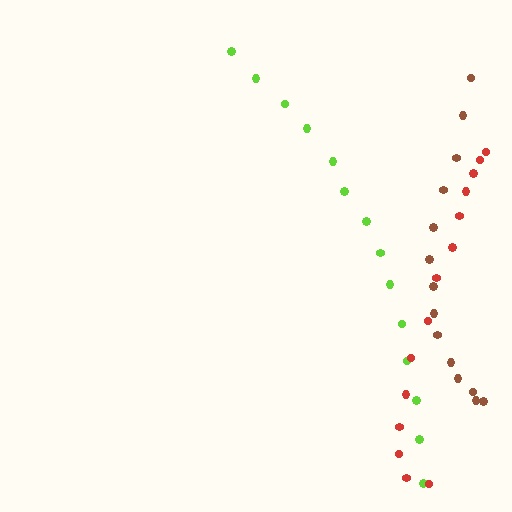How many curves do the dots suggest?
There are 3 distinct paths.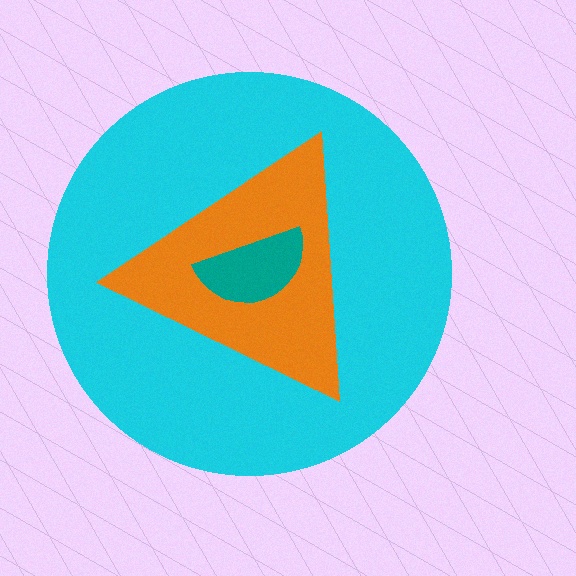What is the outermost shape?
The cyan circle.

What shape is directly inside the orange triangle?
The teal semicircle.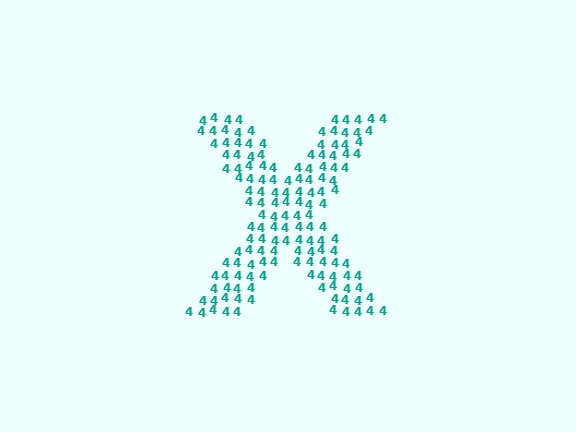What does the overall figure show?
The overall figure shows the letter X.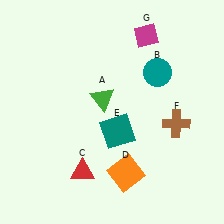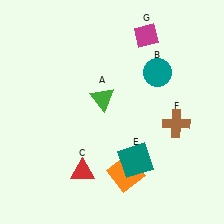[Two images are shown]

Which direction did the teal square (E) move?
The teal square (E) moved down.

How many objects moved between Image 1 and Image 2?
1 object moved between the two images.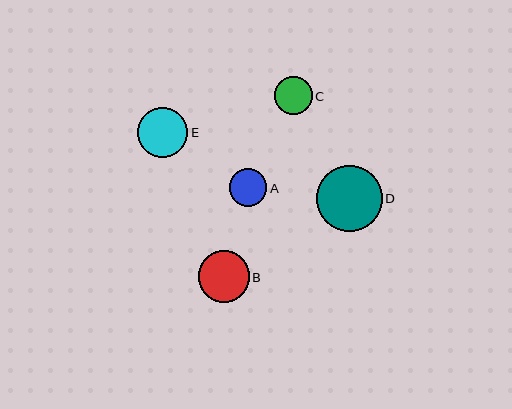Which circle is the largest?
Circle D is the largest with a size of approximately 66 pixels.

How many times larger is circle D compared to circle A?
Circle D is approximately 1.8 times the size of circle A.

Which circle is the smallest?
Circle A is the smallest with a size of approximately 37 pixels.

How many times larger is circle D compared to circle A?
Circle D is approximately 1.8 times the size of circle A.